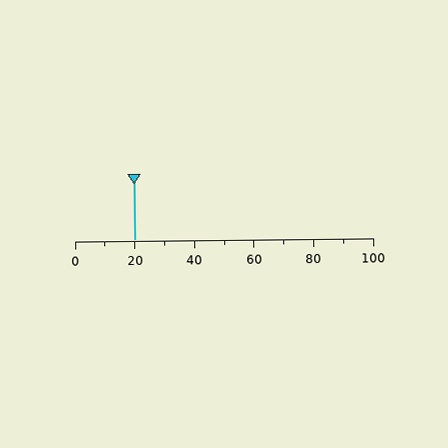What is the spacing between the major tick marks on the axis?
The major ticks are spaced 20 apart.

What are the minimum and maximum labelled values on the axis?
The axis runs from 0 to 100.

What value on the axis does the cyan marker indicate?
The marker indicates approximately 20.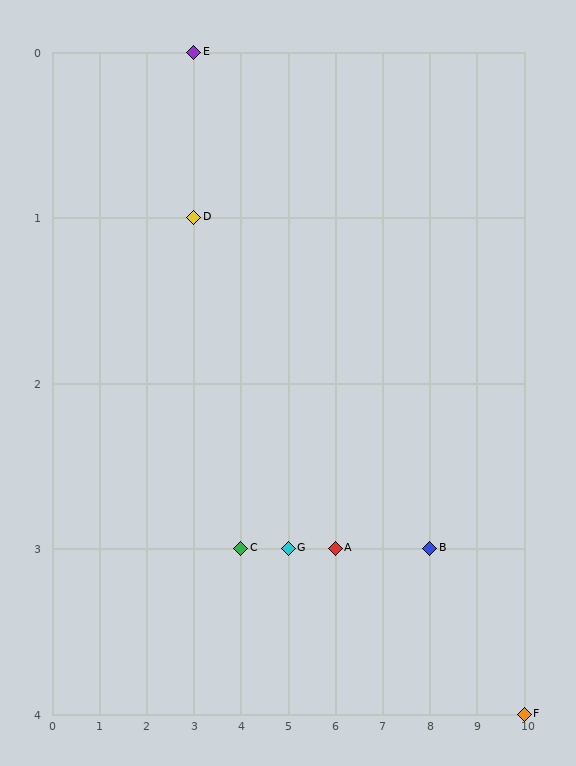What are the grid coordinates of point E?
Point E is at grid coordinates (3, 0).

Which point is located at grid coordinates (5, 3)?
Point G is at (5, 3).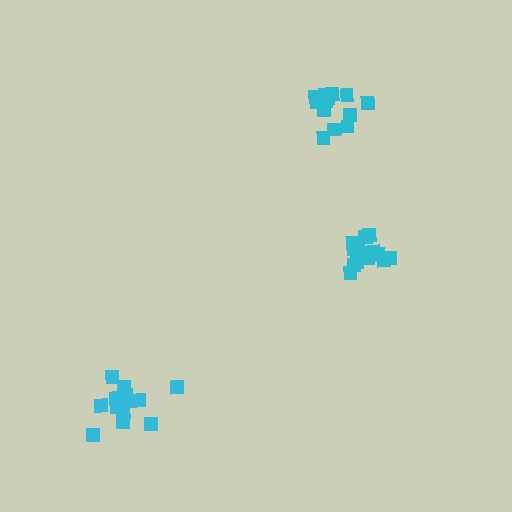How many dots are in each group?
Group 1: 14 dots, Group 2: 14 dots, Group 3: 14 dots (42 total).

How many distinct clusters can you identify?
There are 3 distinct clusters.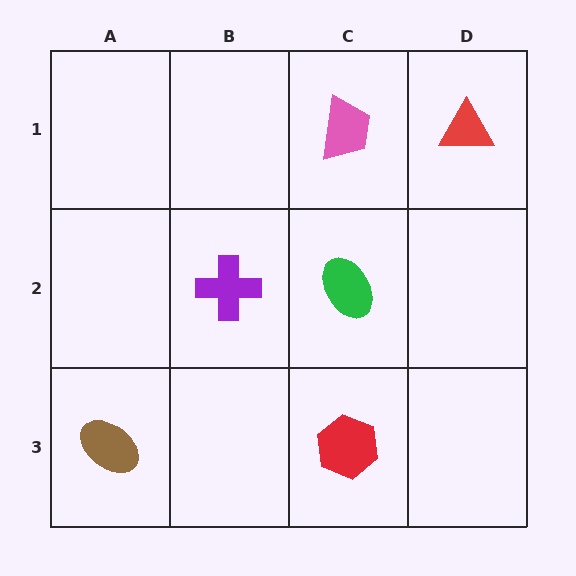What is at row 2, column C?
A green ellipse.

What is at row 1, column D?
A red triangle.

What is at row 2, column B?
A purple cross.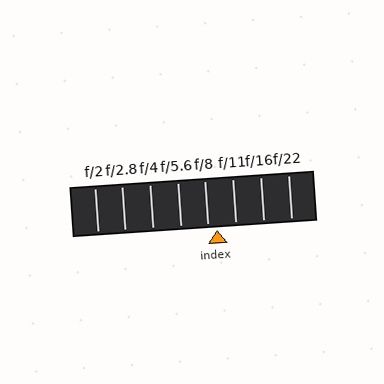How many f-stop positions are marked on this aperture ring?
There are 8 f-stop positions marked.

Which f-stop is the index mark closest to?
The index mark is closest to f/8.